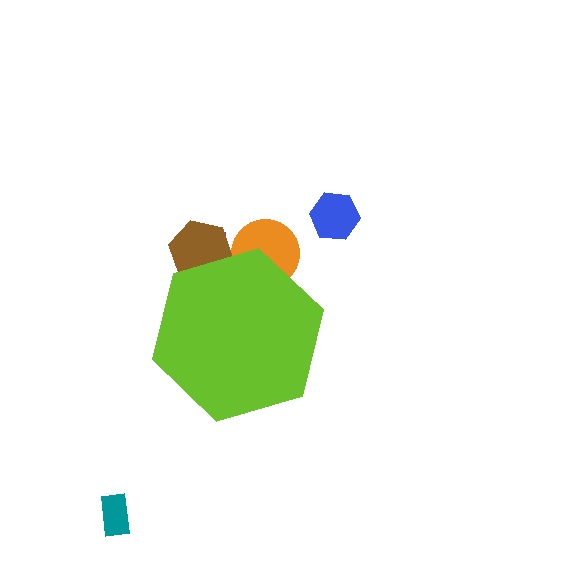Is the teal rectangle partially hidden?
No, the teal rectangle is fully visible.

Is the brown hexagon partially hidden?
Yes, the brown hexagon is partially hidden behind the lime hexagon.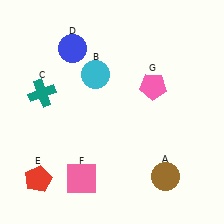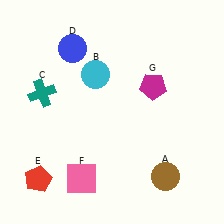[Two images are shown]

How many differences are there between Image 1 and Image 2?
There is 1 difference between the two images.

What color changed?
The pentagon (G) changed from pink in Image 1 to magenta in Image 2.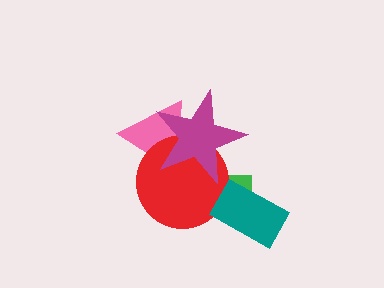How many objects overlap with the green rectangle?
3 objects overlap with the green rectangle.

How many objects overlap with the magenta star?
3 objects overlap with the magenta star.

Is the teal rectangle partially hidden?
No, no other shape covers it.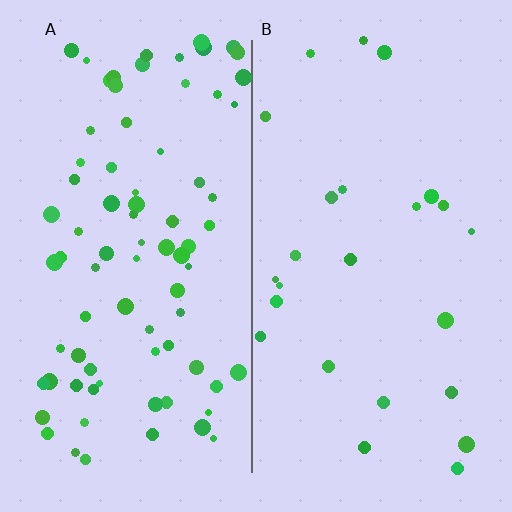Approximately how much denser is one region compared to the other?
Approximately 3.3× — region A over region B.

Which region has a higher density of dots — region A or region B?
A (the left).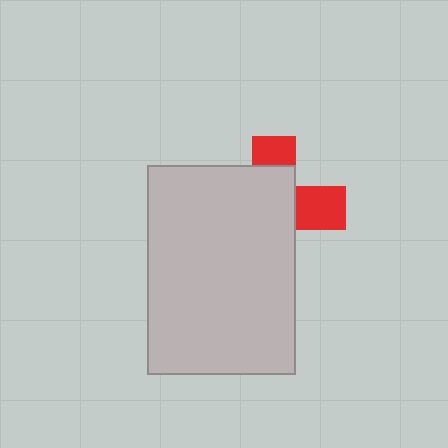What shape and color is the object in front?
The object in front is a light gray rectangle.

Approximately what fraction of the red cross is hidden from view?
Roughly 67% of the red cross is hidden behind the light gray rectangle.